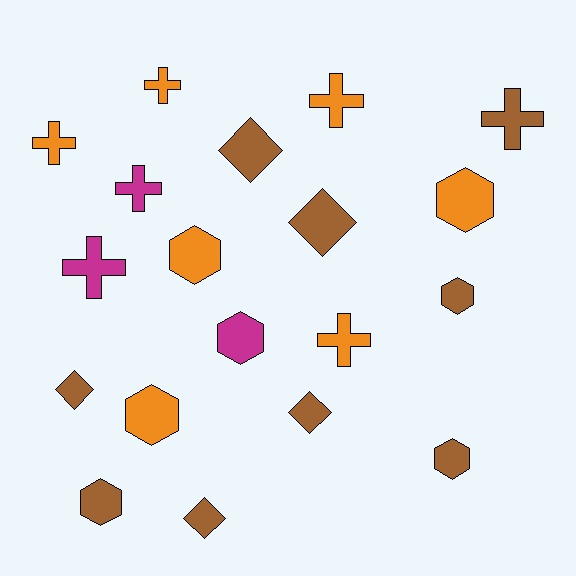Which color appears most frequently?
Brown, with 9 objects.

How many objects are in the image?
There are 19 objects.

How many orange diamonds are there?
There are no orange diamonds.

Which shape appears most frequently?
Cross, with 7 objects.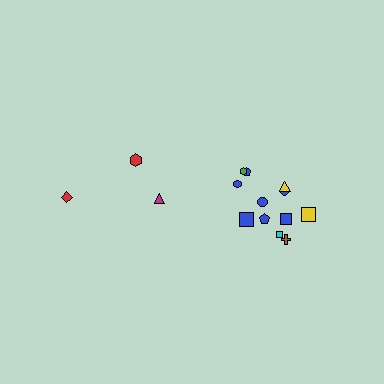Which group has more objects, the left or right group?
The right group.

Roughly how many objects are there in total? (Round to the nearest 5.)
Roughly 15 objects in total.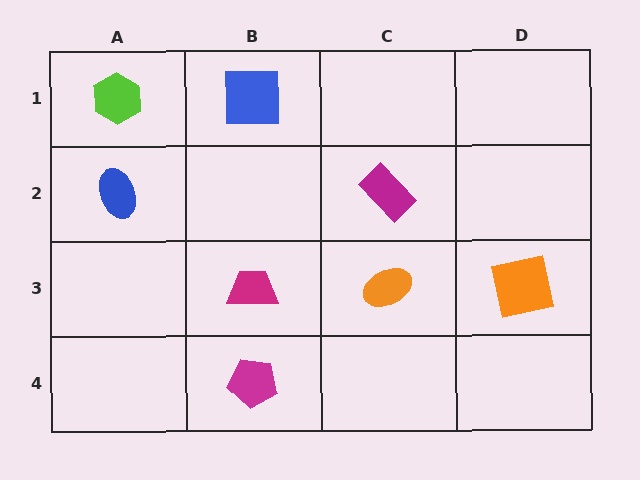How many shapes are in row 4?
1 shape.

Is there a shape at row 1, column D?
No, that cell is empty.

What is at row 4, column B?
A magenta pentagon.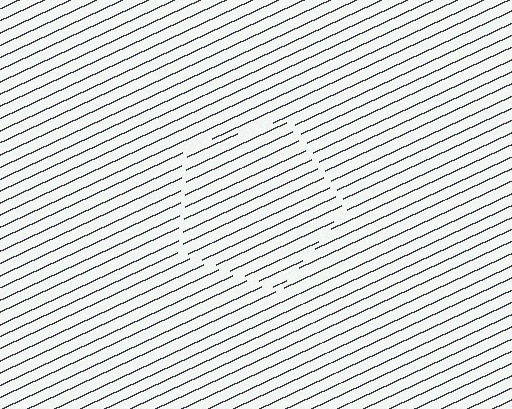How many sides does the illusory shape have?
5 sides — the line-ends trace a pentagon.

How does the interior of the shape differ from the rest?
The interior of the shape contains the same grating, shifted by half a period — the contour is defined by the phase discontinuity where line-ends from the inner and outer gratings abut.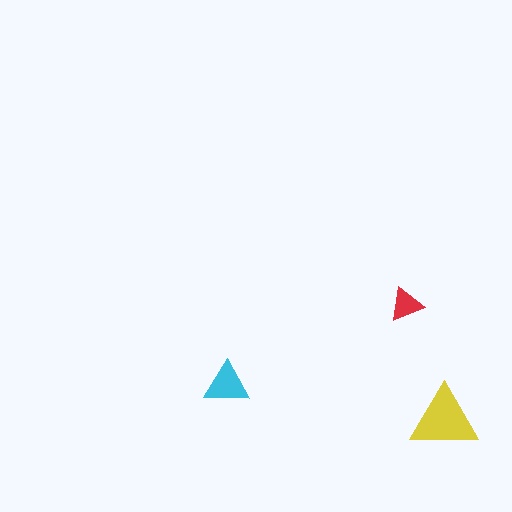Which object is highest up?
The red triangle is topmost.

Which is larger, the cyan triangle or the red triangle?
The cyan one.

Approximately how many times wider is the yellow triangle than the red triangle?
About 2 times wider.